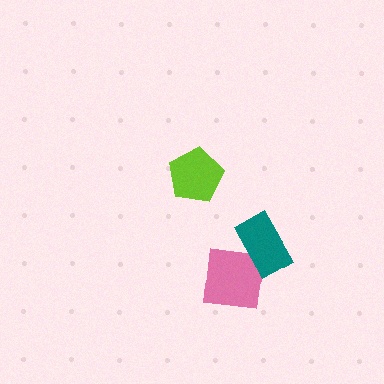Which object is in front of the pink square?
The teal rectangle is in front of the pink square.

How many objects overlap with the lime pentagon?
0 objects overlap with the lime pentagon.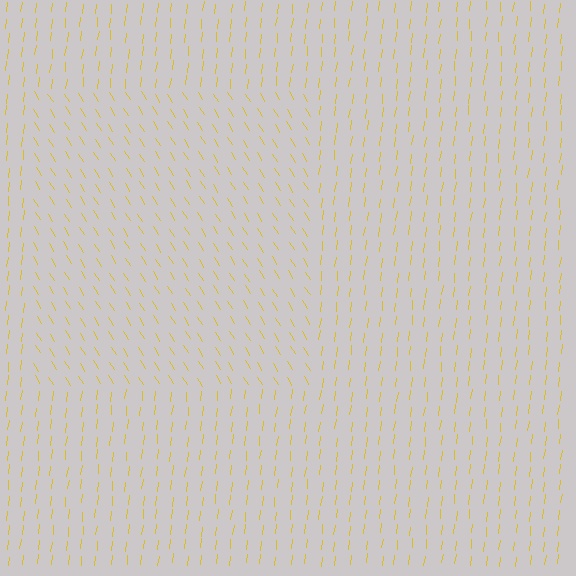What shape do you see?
I see a rectangle.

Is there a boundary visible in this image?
Yes, there is a texture boundary formed by a change in line orientation.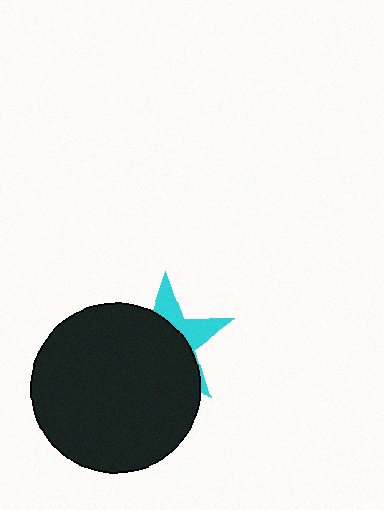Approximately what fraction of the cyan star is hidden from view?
Roughly 67% of the cyan star is hidden behind the black circle.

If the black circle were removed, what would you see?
You would see the complete cyan star.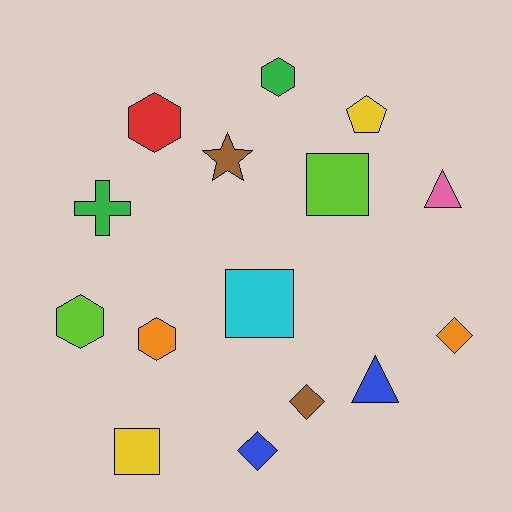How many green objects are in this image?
There are 2 green objects.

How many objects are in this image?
There are 15 objects.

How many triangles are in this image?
There are 2 triangles.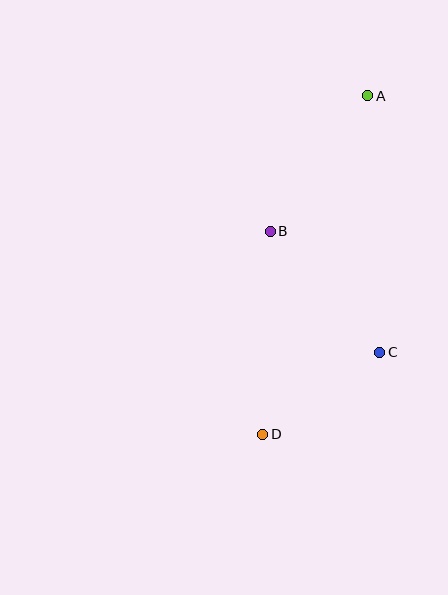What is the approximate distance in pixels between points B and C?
The distance between B and C is approximately 163 pixels.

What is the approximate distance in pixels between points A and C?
The distance between A and C is approximately 257 pixels.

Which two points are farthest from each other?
Points A and D are farthest from each other.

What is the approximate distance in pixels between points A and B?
The distance between A and B is approximately 167 pixels.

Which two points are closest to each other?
Points C and D are closest to each other.